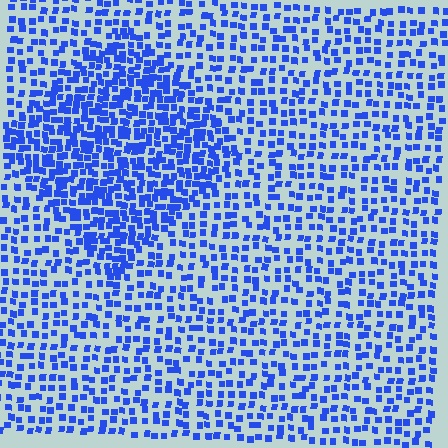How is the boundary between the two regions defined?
The boundary is defined by a change in element density (approximately 1.9x ratio). All elements are the same color, size, and shape.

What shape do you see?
I see a diamond.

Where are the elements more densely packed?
The elements are more densely packed inside the diamond boundary.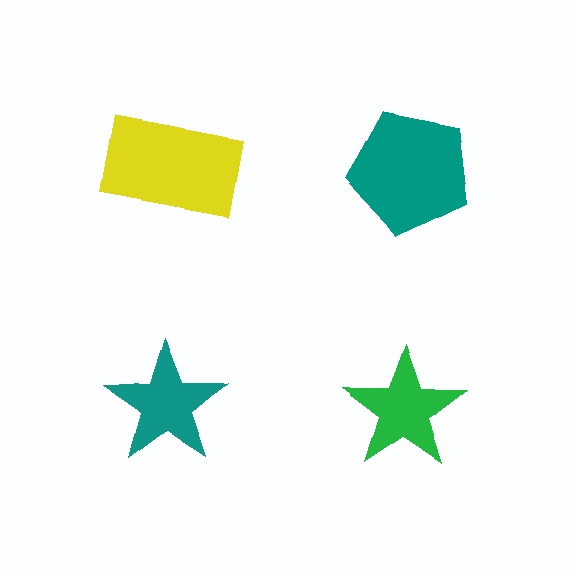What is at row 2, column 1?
A teal star.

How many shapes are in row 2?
2 shapes.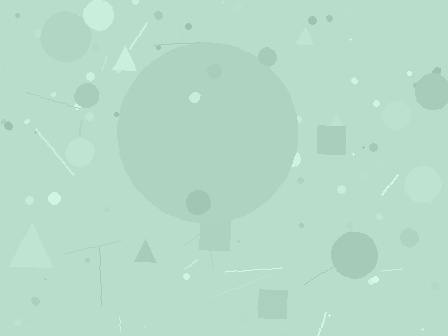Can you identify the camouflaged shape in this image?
The camouflaged shape is a circle.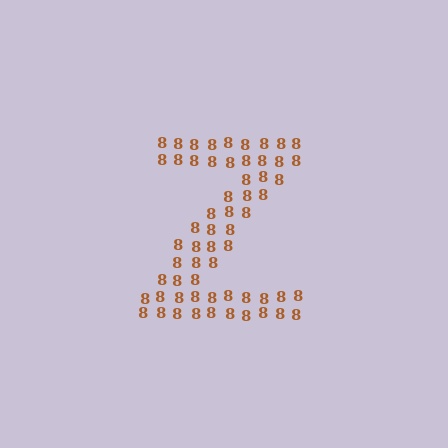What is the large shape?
The large shape is the letter Z.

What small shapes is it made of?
It is made of small digit 8's.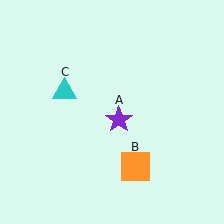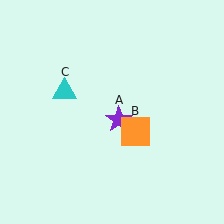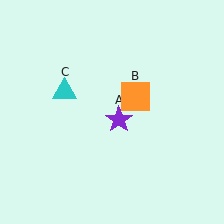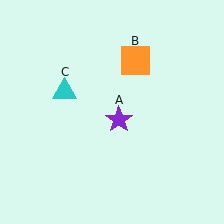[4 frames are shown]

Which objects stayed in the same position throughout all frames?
Purple star (object A) and cyan triangle (object C) remained stationary.